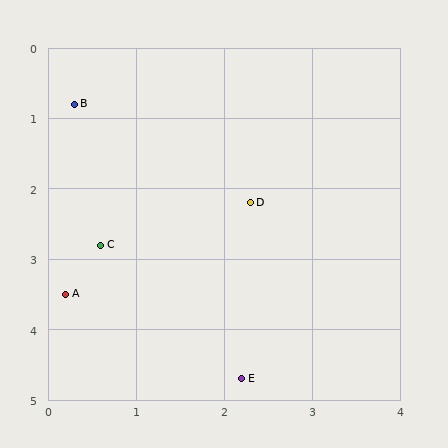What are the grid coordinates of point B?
Point B is at approximately (0.3, 0.8).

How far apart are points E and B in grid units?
Points E and B are about 4.3 grid units apart.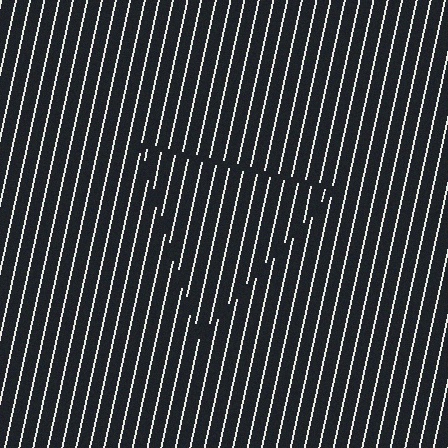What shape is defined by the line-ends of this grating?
An illusory triangle. The interior of the shape contains the same grating, shifted by half a period — the contour is defined by the phase discontinuity where line-ends from the inner and outer gratings abut.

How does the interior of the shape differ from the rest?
The interior of the shape contains the same grating, shifted by half a period — the contour is defined by the phase discontinuity where line-ends from the inner and outer gratings abut.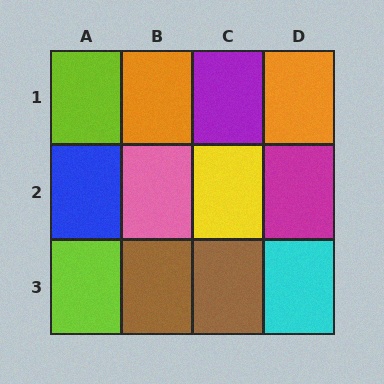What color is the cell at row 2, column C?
Yellow.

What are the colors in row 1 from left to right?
Lime, orange, purple, orange.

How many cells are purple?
1 cell is purple.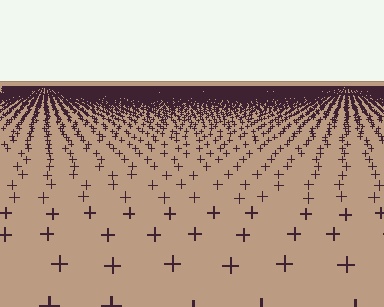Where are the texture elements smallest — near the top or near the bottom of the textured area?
Near the top.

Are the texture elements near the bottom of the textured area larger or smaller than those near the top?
Larger. Near the bottom, elements are closer to the viewer and appear at a bigger on-screen size.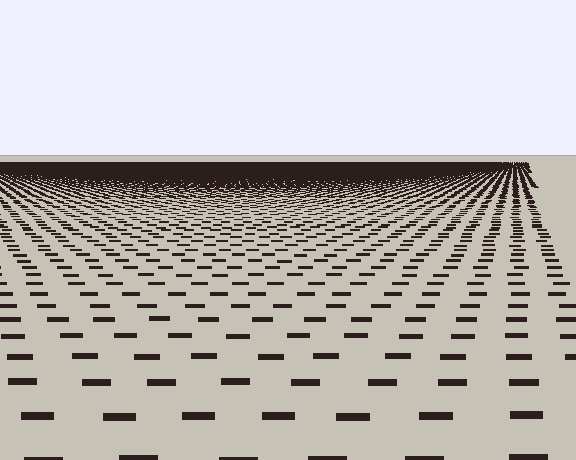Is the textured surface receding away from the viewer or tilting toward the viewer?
The surface is receding away from the viewer. Texture elements get smaller and denser toward the top.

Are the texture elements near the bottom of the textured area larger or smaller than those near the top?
Larger. Near the bottom, elements are closer to the viewer and appear at a bigger on-screen size.